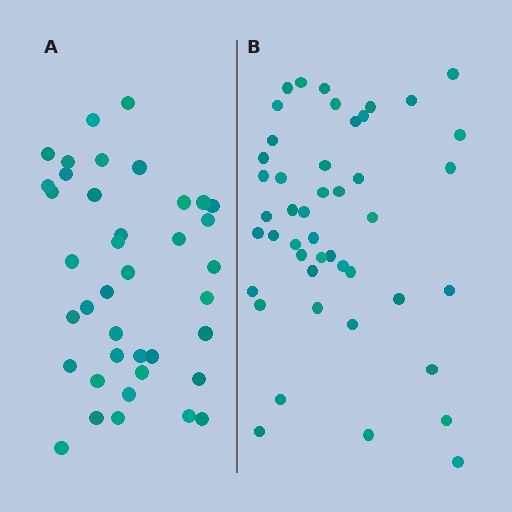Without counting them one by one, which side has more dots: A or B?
Region B (the right region) has more dots.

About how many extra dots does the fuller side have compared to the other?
Region B has roughly 8 or so more dots than region A.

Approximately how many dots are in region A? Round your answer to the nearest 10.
About 40 dots. (The exact count is 39, which rounds to 40.)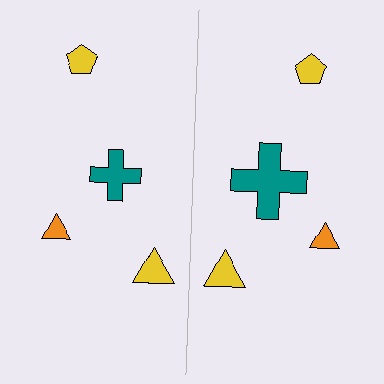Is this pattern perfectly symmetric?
No, the pattern is not perfectly symmetric. The teal cross on the right side has a different size than its mirror counterpart.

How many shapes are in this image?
There are 8 shapes in this image.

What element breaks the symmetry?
The teal cross on the right side has a different size than its mirror counterpart.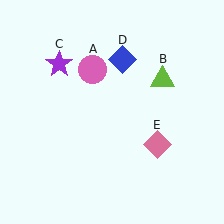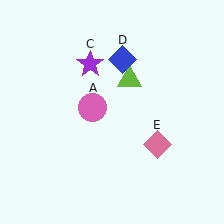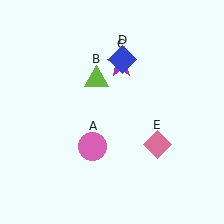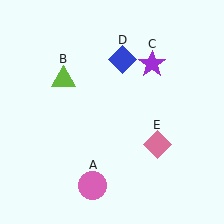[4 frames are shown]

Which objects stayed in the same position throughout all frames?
Blue diamond (object D) and pink diamond (object E) remained stationary.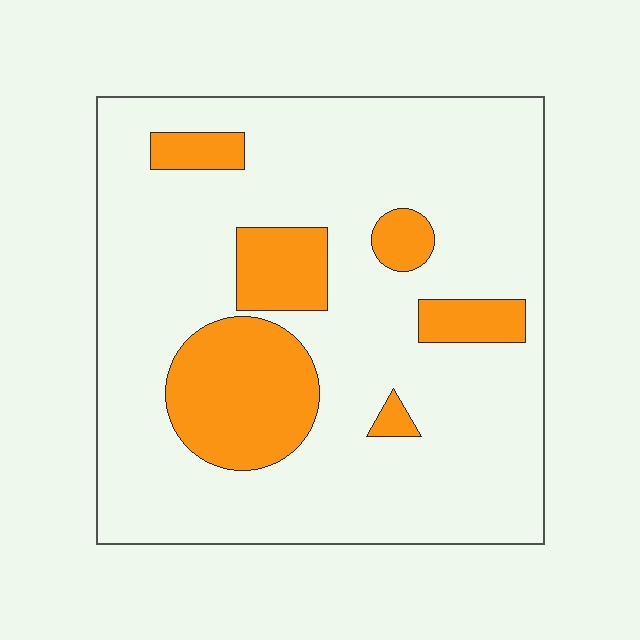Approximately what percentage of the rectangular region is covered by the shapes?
Approximately 20%.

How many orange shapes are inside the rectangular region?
6.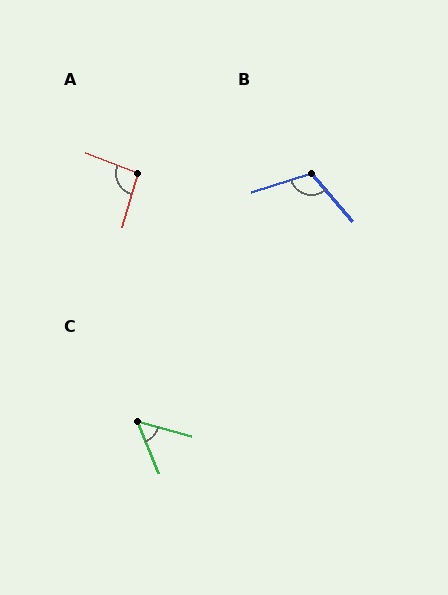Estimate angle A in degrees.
Approximately 95 degrees.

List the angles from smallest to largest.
C (53°), A (95°), B (114°).